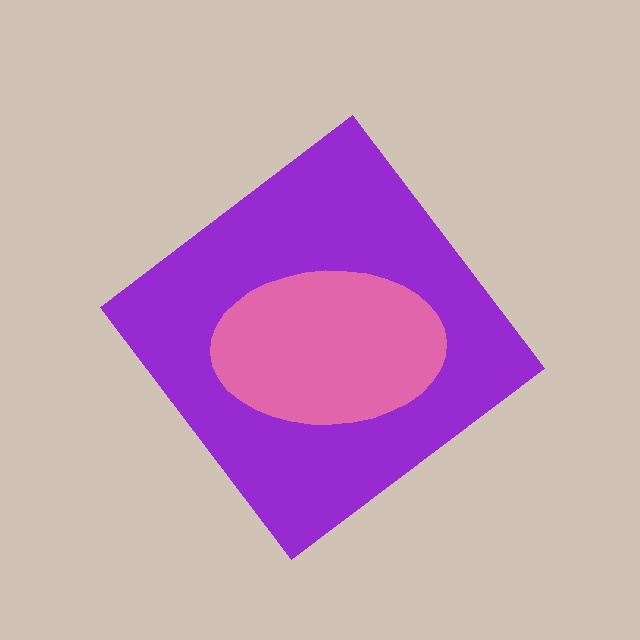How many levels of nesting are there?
2.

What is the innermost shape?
The pink ellipse.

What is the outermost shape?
The purple diamond.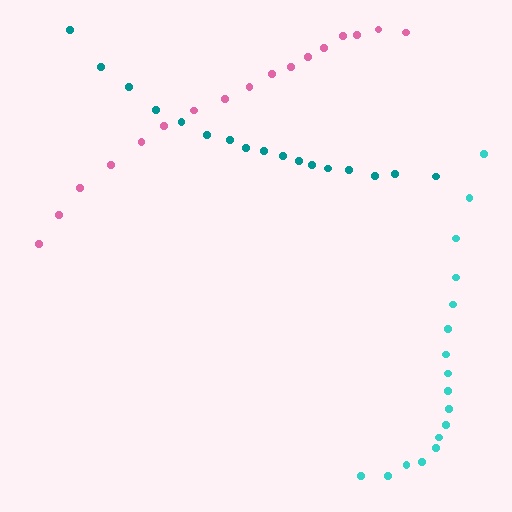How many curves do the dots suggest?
There are 3 distinct paths.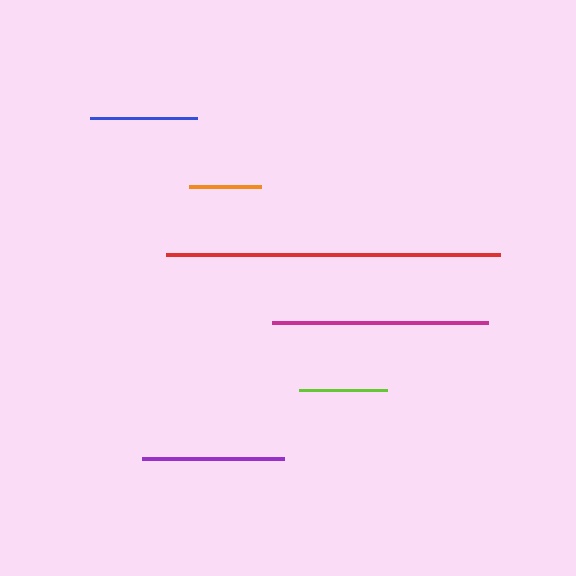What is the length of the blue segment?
The blue segment is approximately 107 pixels long.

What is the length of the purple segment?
The purple segment is approximately 142 pixels long.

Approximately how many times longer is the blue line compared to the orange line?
The blue line is approximately 1.5 times the length of the orange line.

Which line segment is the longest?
The red line is the longest at approximately 334 pixels.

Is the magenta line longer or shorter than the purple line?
The magenta line is longer than the purple line.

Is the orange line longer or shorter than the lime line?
The lime line is longer than the orange line.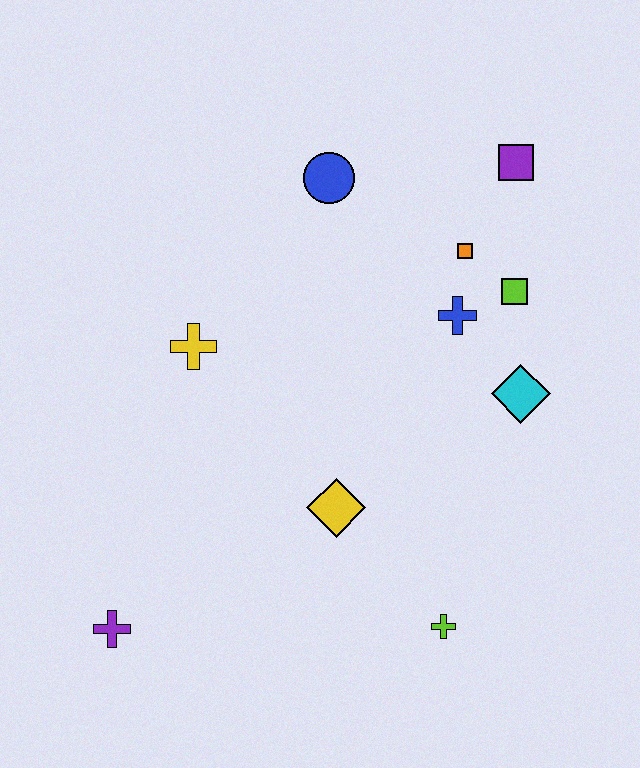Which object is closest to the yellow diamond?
The lime cross is closest to the yellow diamond.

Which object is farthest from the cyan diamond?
The purple cross is farthest from the cyan diamond.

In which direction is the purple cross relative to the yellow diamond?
The purple cross is to the left of the yellow diamond.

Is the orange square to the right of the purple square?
No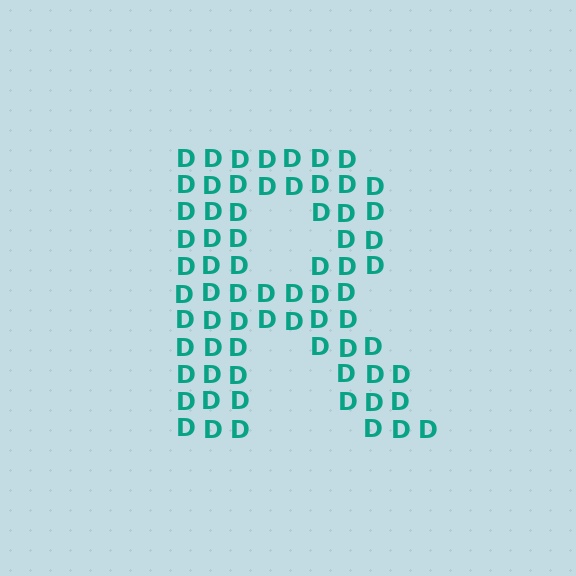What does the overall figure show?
The overall figure shows the letter R.